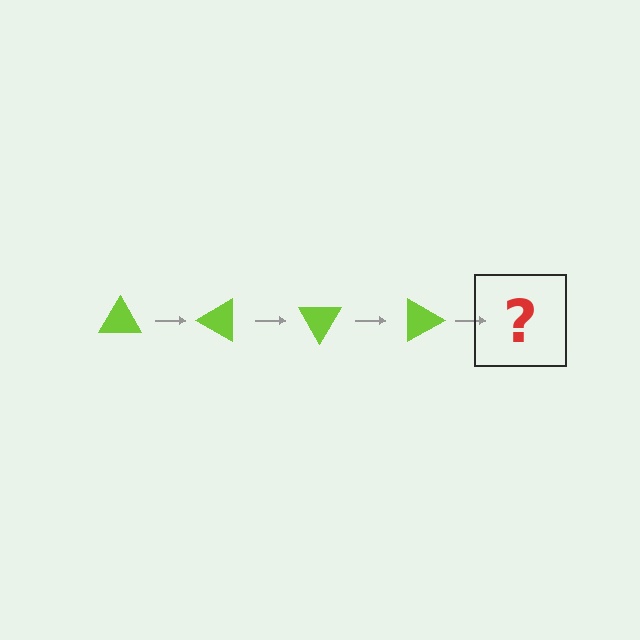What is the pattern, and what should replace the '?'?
The pattern is that the triangle rotates 30 degrees each step. The '?' should be a lime triangle rotated 120 degrees.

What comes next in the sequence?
The next element should be a lime triangle rotated 120 degrees.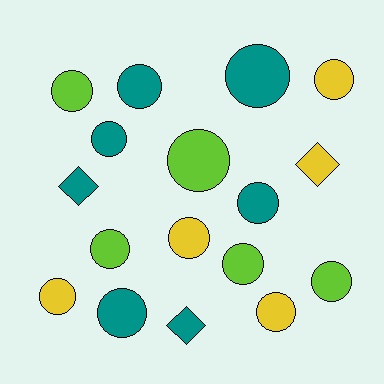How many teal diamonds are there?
There are 2 teal diamonds.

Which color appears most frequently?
Teal, with 7 objects.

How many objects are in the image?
There are 17 objects.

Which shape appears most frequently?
Circle, with 14 objects.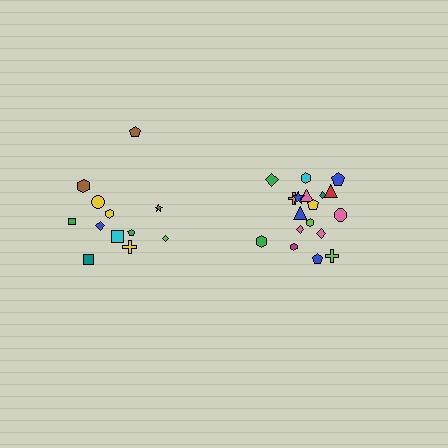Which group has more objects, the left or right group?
The right group.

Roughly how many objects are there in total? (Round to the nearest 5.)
Roughly 30 objects in total.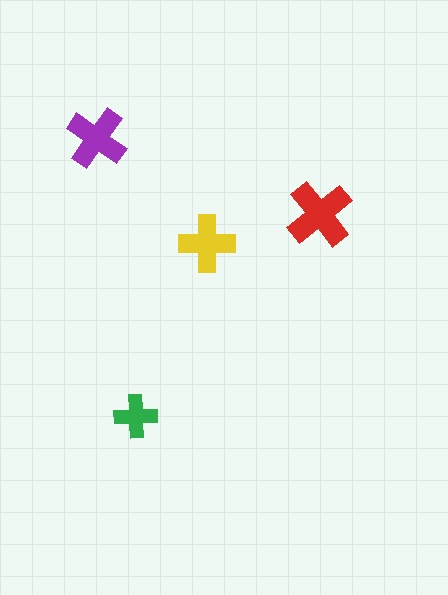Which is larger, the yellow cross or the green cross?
The yellow one.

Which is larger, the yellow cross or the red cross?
The red one.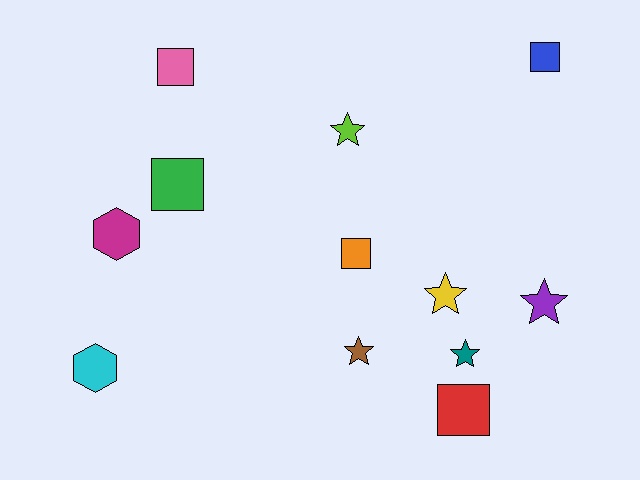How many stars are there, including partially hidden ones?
There are 5 stars.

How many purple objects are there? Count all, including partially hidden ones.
There is 1 purple object.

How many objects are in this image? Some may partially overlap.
There are 12 objects.